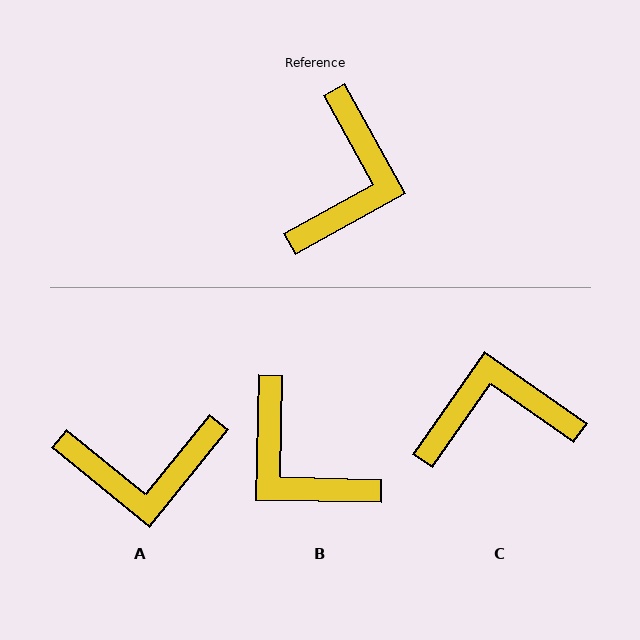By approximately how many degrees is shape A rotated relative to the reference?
Approximately 68 degrees clockwise.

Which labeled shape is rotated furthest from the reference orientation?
B, about 120 degrees away.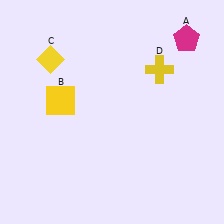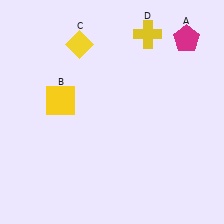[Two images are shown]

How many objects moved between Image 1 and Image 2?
2 objects moved between the two images.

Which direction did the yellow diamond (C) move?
The yellow diamond (C) moved right.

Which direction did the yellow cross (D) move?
The yellow cross (D) moved up.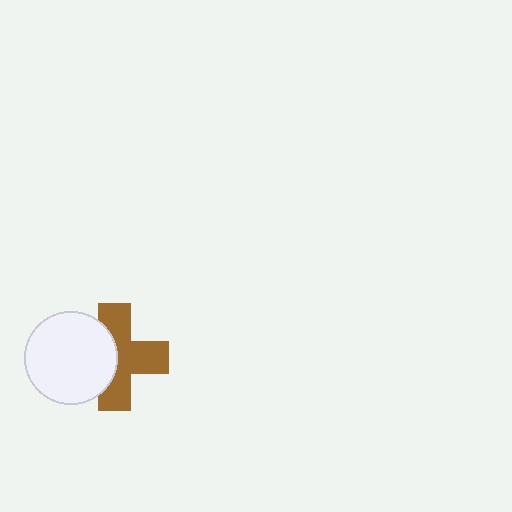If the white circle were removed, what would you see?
You would see the complete brown cross.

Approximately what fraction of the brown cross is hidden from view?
Roughly 37% of the brown cross is hidden behind the white circle.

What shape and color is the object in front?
The object in front is a white circle.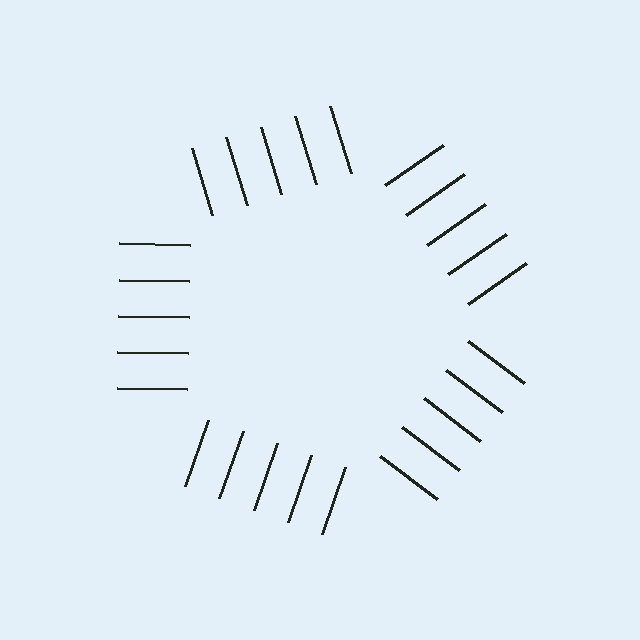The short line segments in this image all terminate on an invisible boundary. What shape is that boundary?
An illusory pentagon — the line segments terminate on its edges but no continuous stroke is drawn.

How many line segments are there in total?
25 — 5 along each of the 5 edges.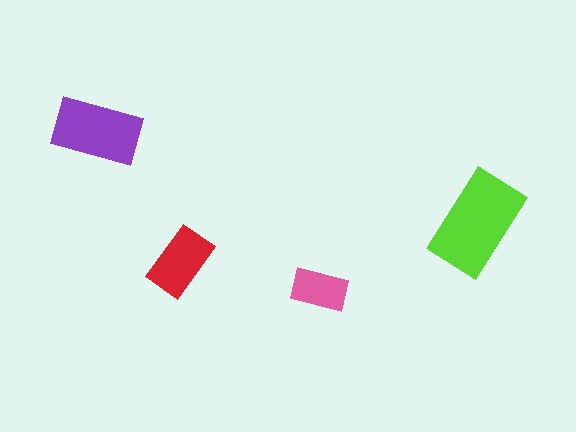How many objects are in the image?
There are 4 objects in the image.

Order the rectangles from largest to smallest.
the lime one, the purple one, the red one, the pink one.